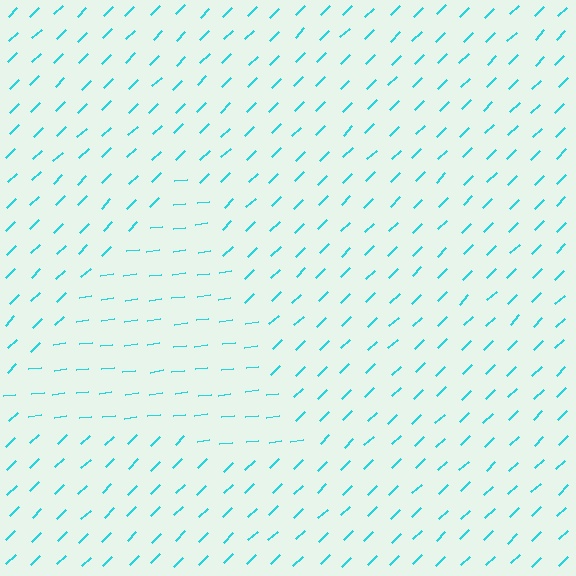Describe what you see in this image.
The image is filled with small cyan line segments. A triangle region in the image has lines oriented differently from the surrounding lines, creating a visible texture boundary.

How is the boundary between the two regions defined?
The boundary is defined purely by a change in line orientation (approximately 37 degrees difference). All lines are the same color and thickness.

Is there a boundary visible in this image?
Yes, there is a texture boundary formed by a change in line orientation.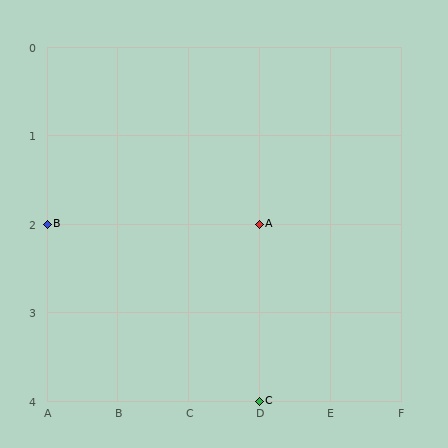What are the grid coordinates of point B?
Point B is at grid coordinates (A, 2).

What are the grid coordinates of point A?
Point A is at grid coordinates (D, 2).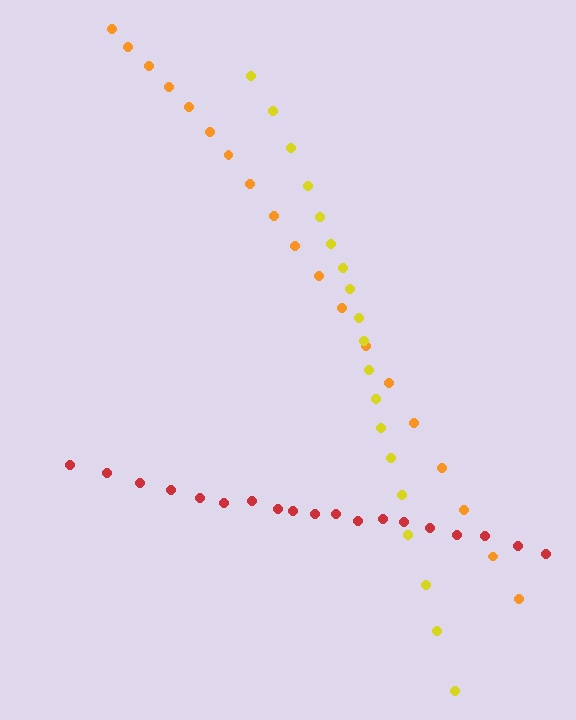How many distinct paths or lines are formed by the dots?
There are 3 distinct paths.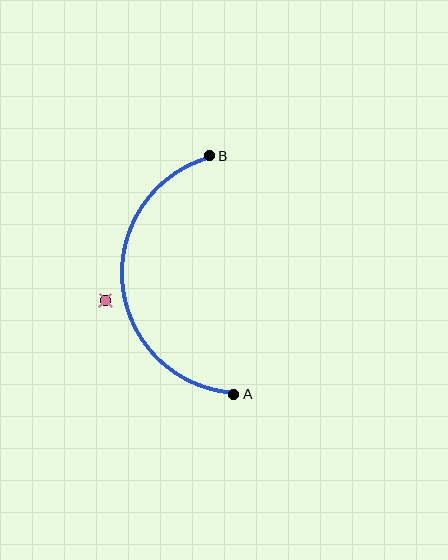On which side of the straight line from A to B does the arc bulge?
The arc bulges to the left of the straight line connecting A and B.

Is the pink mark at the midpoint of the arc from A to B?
No — the pink mark does not lie on the arc at all. It sits slightly outside the curve.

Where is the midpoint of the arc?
The arc midpoint is the point on the curve farthest from the straight line joining A and B. It sits to the left of that line.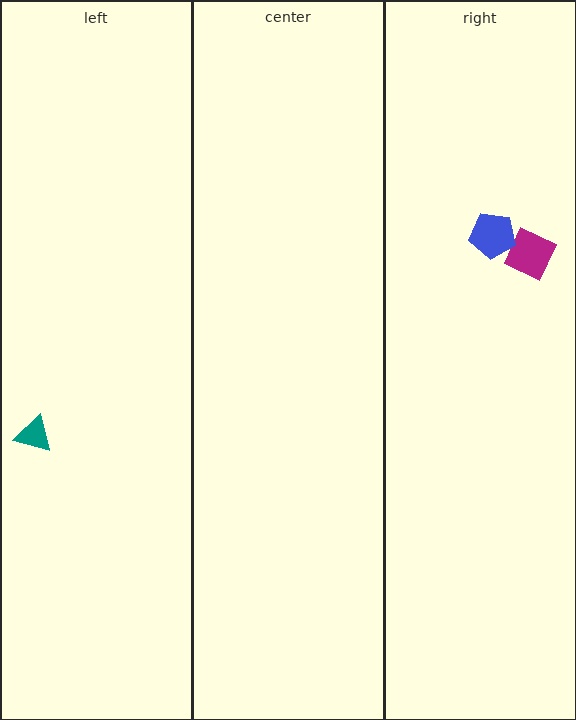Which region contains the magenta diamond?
The right region.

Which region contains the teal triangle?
The left region.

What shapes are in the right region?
The magenta diamond, the blue pentagon.